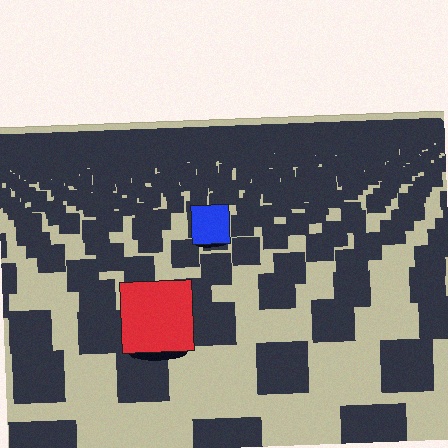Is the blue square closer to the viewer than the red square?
No. The red square is closer — you can tell from the texture gradient: the ground texture is coarser near it.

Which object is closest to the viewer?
The red square is closest. The texture marks near it are larger and more spread out.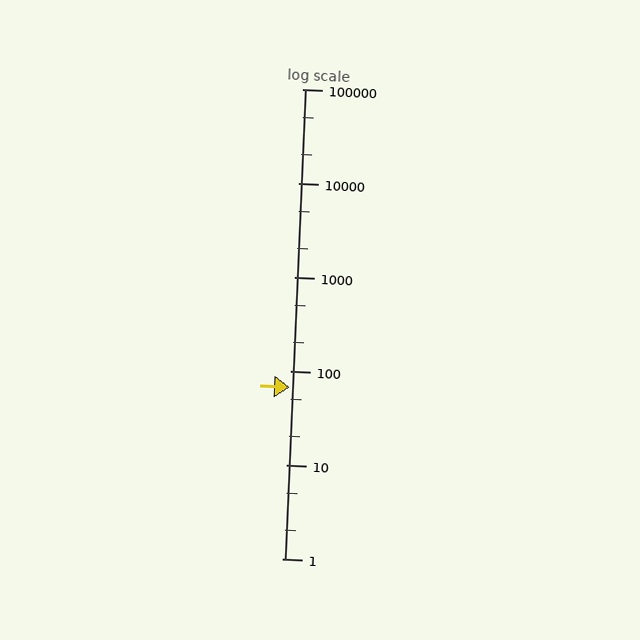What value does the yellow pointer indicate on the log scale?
The pointer indicates approximately 67.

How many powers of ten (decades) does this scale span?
The scale spans 5 decades, from 1 to 100000.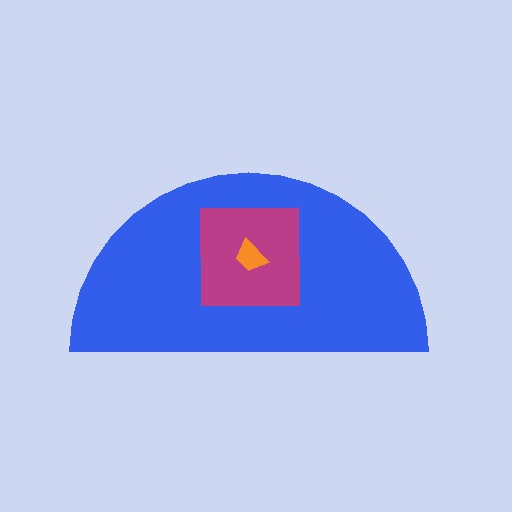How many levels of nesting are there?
3.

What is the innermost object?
The orange trapezoid.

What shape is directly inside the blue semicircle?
The magenta square.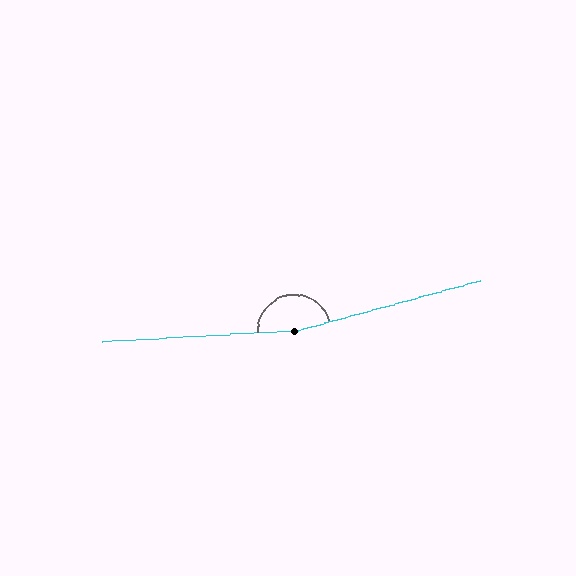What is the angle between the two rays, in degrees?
Approximately 168 degrees.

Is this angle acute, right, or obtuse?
It is obtuse.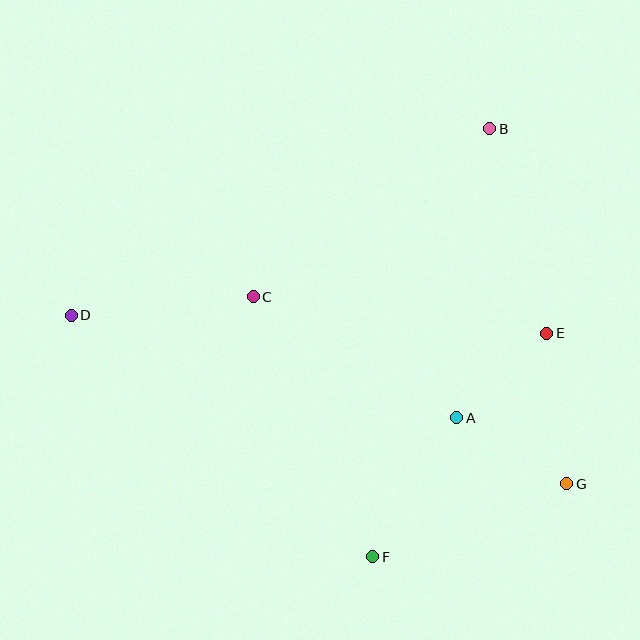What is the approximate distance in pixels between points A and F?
The distance between A and F is approximately 163 pixels.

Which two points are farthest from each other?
Points D and G are farthest from each other.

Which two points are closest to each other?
Points A and E are closest to each other.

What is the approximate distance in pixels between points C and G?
The distance between C and G is approximately 365 pixels.